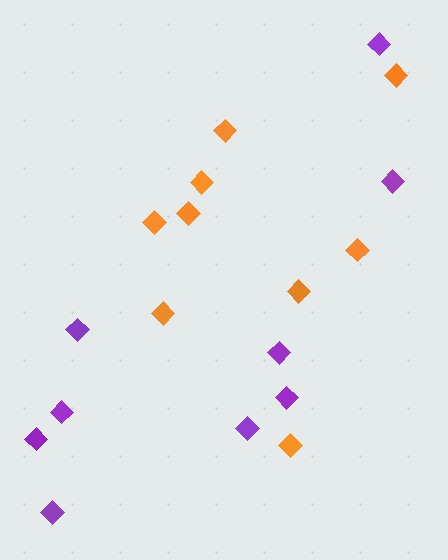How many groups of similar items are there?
There are 2 groups: one group of purple diamonds (9) and one group of orange diamonds (9).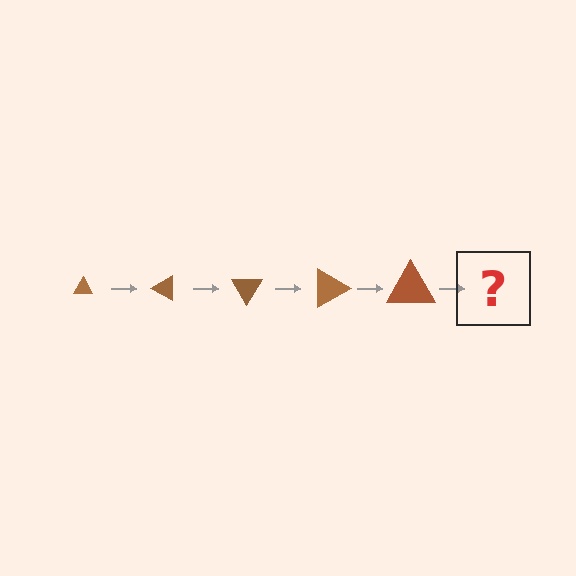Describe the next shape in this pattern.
It should be a triangle, larger than the previous one and rotated 150 degrees from the start.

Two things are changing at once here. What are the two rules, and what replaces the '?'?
The two rules are that the triangle grows larger each step and it rotates 30 degrees each step. The '?' should be a triangle, larger than the previous one and rotated 150 degrees from the start.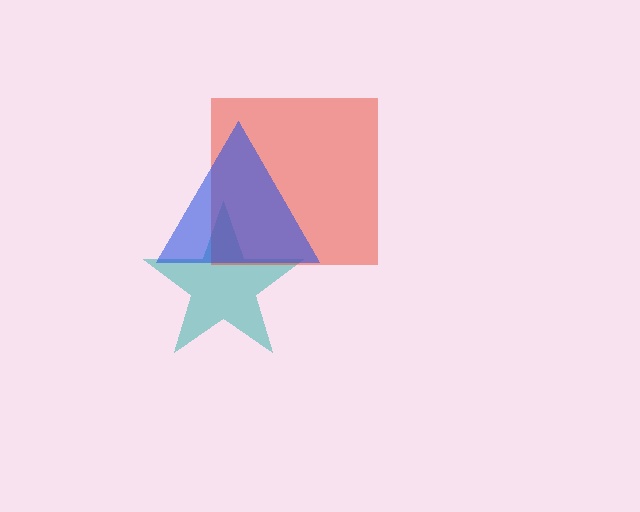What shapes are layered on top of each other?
The layered shapes are: a teal star, a red square, a blue triangle.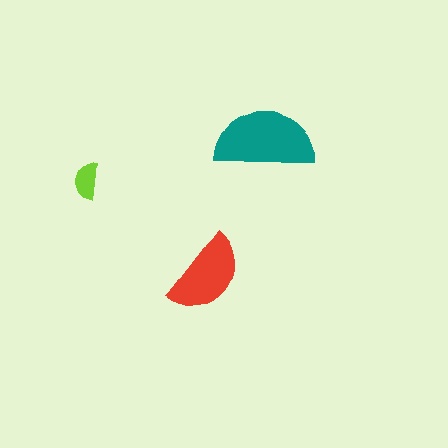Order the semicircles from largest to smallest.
the teal one, the red one, the lime one.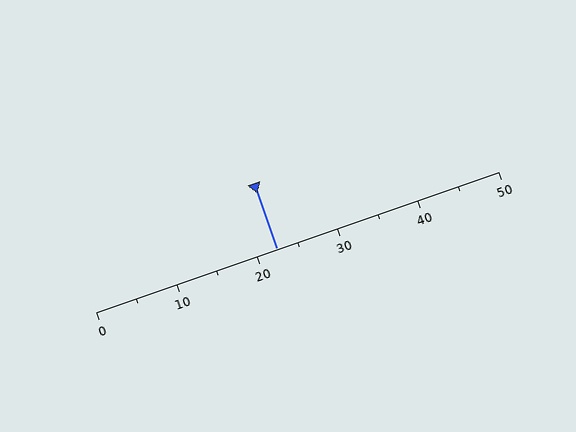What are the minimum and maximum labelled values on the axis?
The axis runs from 0 to 50.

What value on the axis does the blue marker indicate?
The marker indicates approximately 22.5.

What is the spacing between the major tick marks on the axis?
The major ticks are spaced 10 apart.